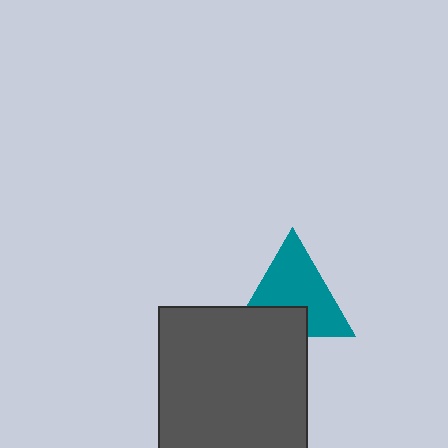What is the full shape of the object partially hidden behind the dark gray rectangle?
The partially hidden object is a teal triangle.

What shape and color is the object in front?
The object in front is a dark gray rectangle.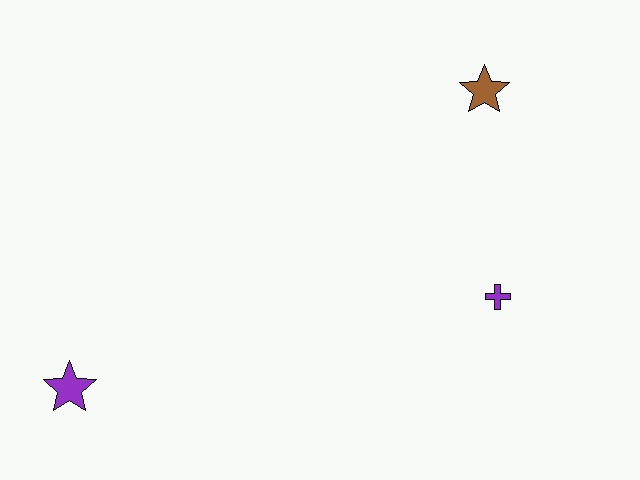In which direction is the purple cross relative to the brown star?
The purple cross is below the brown star.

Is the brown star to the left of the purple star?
No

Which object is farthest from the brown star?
The purple star is farthest from the brown star.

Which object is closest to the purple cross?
The brown star is closest to the purple cross.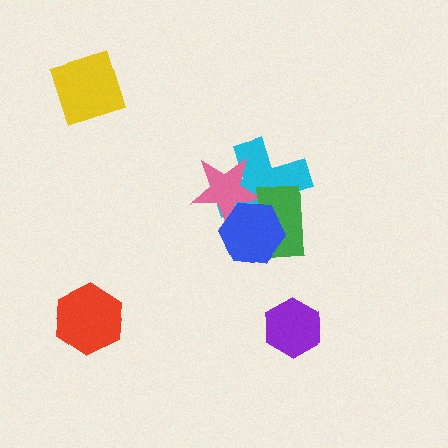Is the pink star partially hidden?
Yes, it is partially covered by another shape.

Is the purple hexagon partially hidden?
No, no other shape covers it.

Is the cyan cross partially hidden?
Yes, it is partially covered by another shape.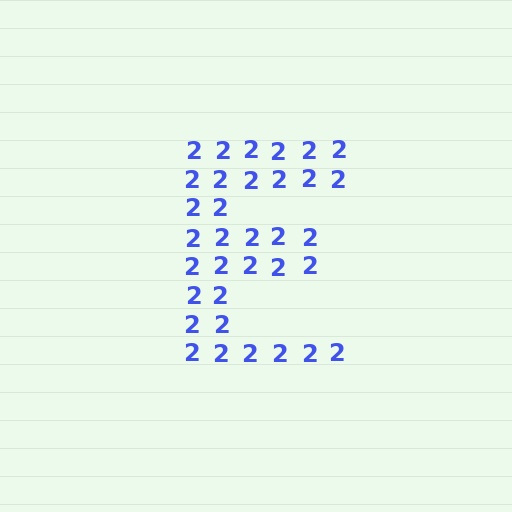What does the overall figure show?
The overall figure shows the letter E.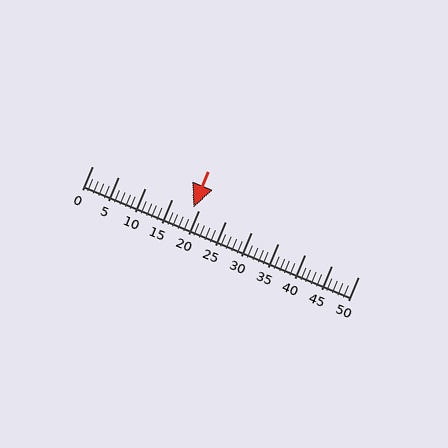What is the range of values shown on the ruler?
The ruler shows values from 0 to 50.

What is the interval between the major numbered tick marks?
The major tick marks are spaced 5 units apart.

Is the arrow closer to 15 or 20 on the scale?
The arrow is closer to 20.